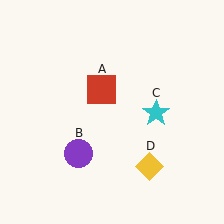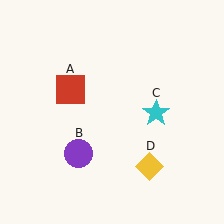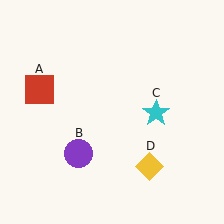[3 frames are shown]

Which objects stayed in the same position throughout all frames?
Purple circle (object B) and cyan star (object C) and yellow diamond (object D) remained stationary.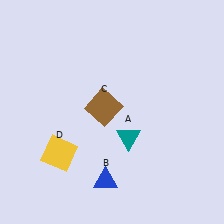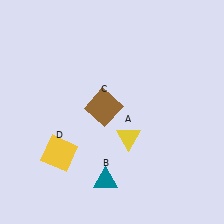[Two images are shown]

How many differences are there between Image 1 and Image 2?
There are 2 differences between the two images.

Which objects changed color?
A changed from teal to yellow. B changed from blue to teal.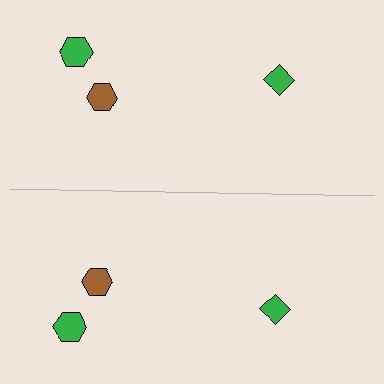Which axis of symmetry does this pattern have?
The pattern has a horizontal axis of symmetry running through the center of the image.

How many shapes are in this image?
There are 6 shapes in this image.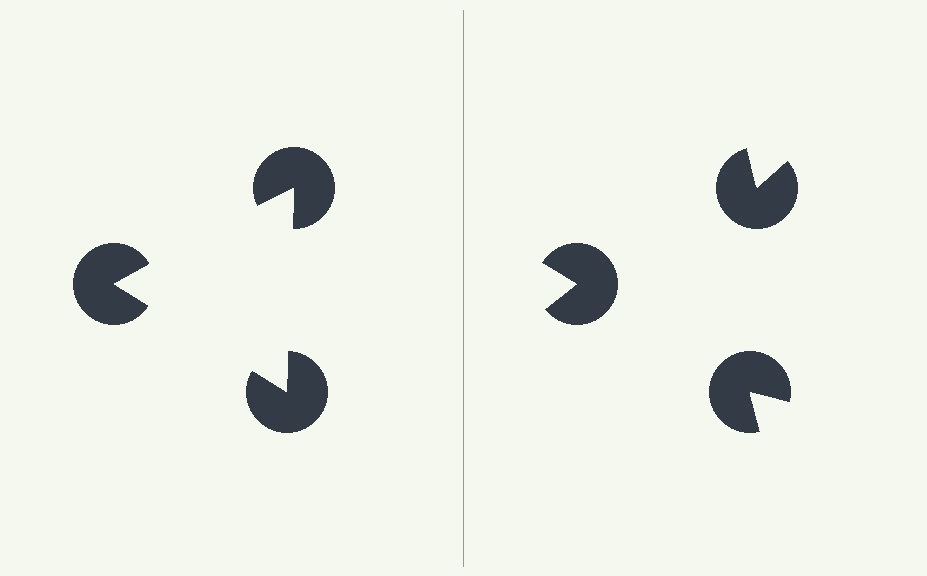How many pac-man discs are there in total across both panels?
6 — 3 on each side.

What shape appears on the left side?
An illusory triangle.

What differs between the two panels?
The pac-man discs are positioned identically on both sides; only the wedge orientations differ. On the left they align to a triangle; on the right they are misaligned.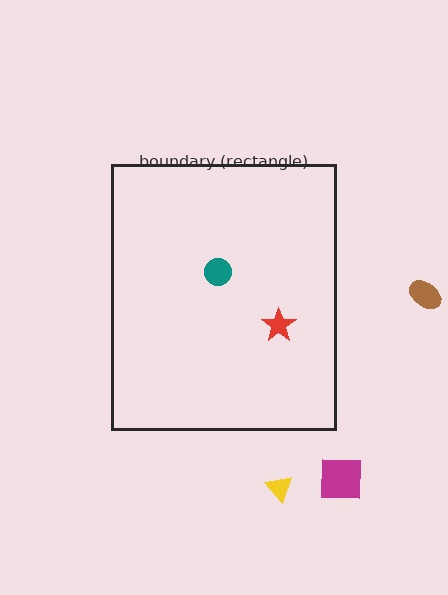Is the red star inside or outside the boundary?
Inside.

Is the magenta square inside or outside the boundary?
Outside.